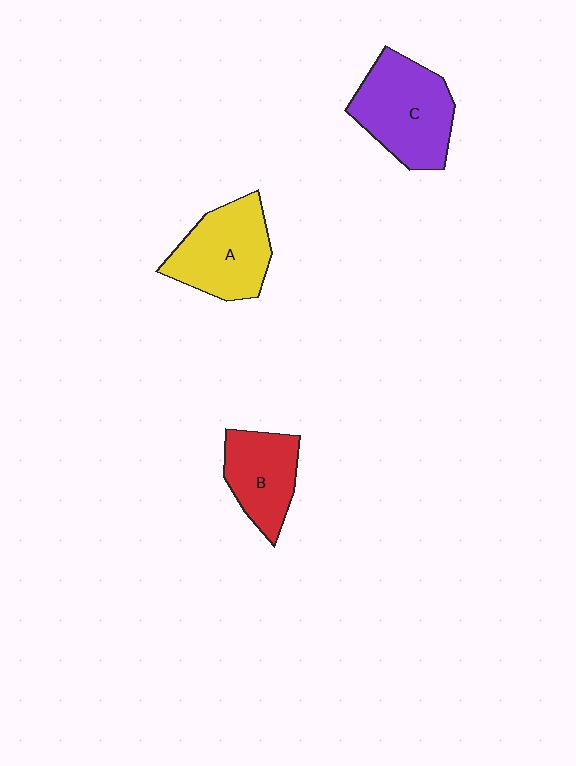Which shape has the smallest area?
Shape B (red).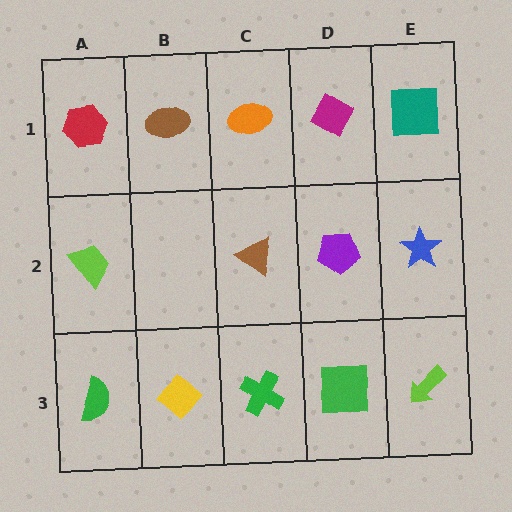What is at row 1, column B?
A brown ellipse.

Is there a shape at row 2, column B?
No, that cell is empty.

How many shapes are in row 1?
5 shapes.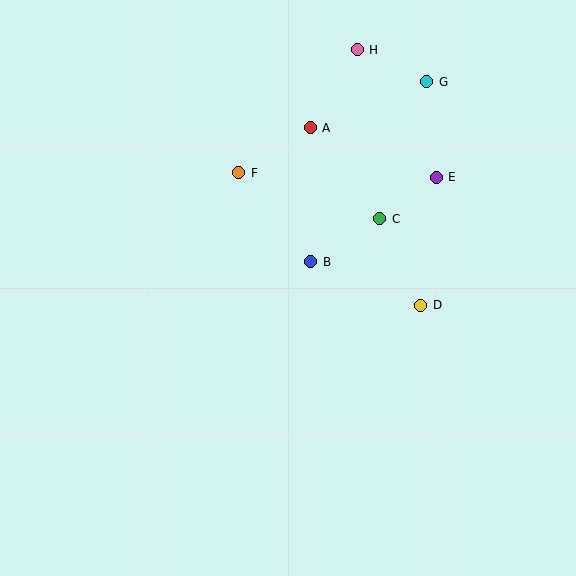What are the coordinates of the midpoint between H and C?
The midpoint between H and C is at (368, 134).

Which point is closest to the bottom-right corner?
Point D is closest to the bottom-right corner.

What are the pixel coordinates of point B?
Point B is at (311, 262).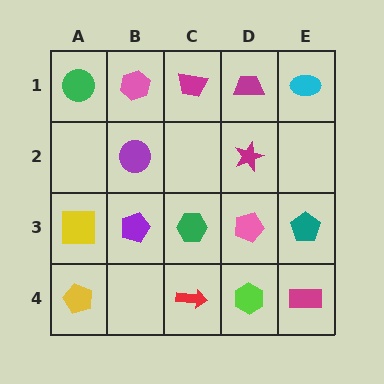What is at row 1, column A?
A green circle.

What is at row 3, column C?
A green hexagon.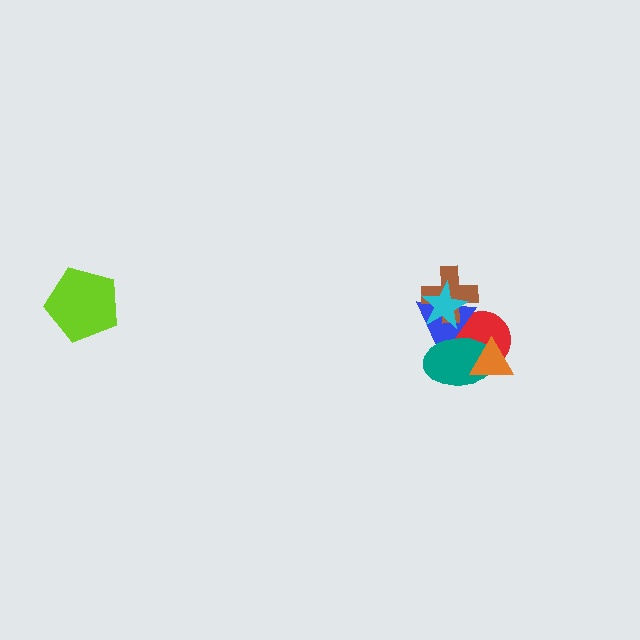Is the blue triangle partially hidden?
Yes, it is partially covered by another shape.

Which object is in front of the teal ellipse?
The orange triangle is in front of the teal ellipse.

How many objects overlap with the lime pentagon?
0 objects overlap with the lime pentagon.